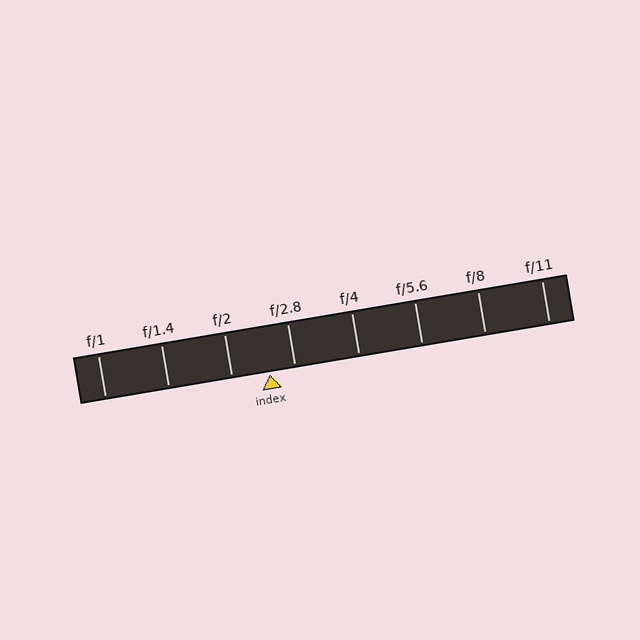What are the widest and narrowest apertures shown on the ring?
The widest aperture shown is f/1 and the narrowest is f/11.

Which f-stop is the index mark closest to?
The index mark is closest to f/2.8.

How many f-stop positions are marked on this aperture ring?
There are 8 f-stop positions marked.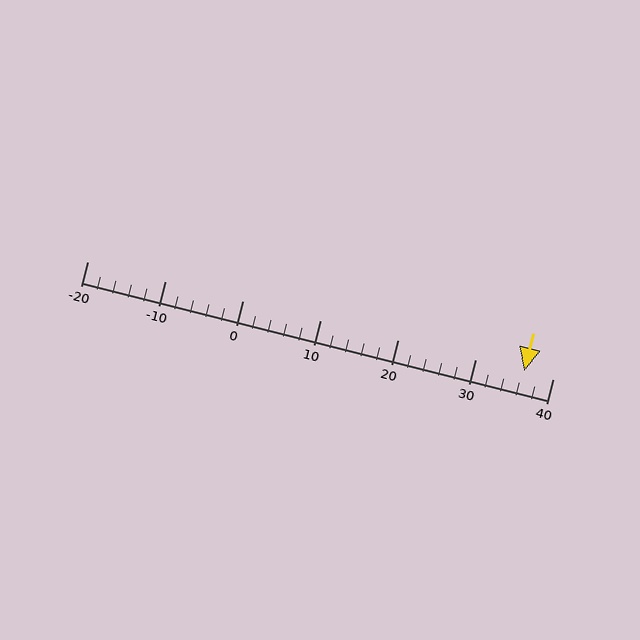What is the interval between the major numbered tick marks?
The major tick marks are spaced 10 units apart.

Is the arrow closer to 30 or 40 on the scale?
The arrow is closer to 40.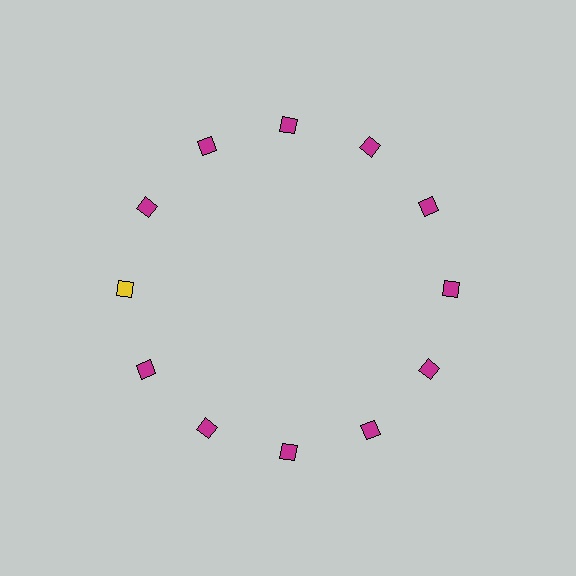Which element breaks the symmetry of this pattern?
The yellow diamond at roughly the 9 o'clock position breaks the symmetry. All other shapes are magenta diamonds.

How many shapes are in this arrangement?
There are 12 shapes arranged in a ring pattern.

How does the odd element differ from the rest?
It has a different color: yellow instead of magenta.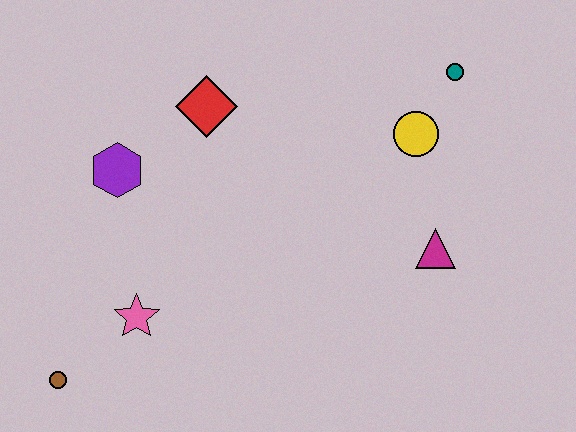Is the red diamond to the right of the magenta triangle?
No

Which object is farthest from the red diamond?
The brown circle is farthest from the red diamond.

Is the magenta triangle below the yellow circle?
Yes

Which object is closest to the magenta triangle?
The yellow circle is closest to the magenta triangle.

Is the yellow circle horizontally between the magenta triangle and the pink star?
Yes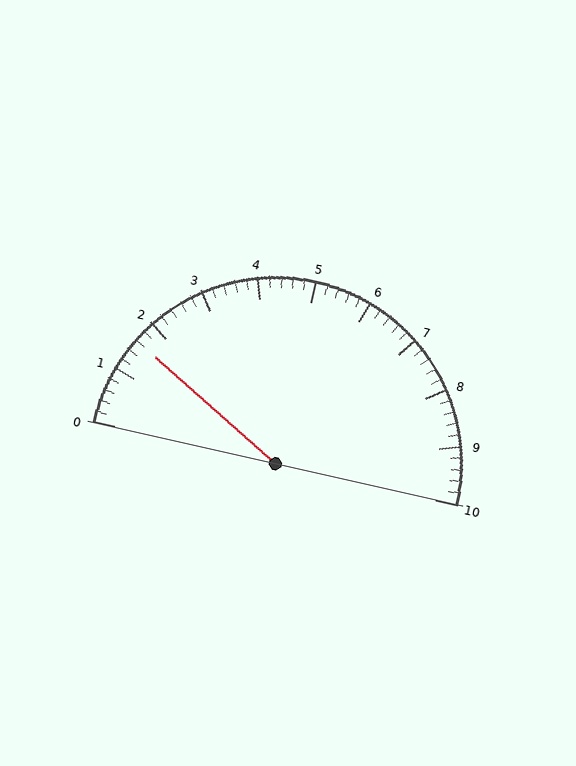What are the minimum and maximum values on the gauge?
The gauge ranges from 0 to 10.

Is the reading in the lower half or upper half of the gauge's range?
The reading is in the lower half of the range (0 to 10).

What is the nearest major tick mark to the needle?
The nearest major tick mark is 2.